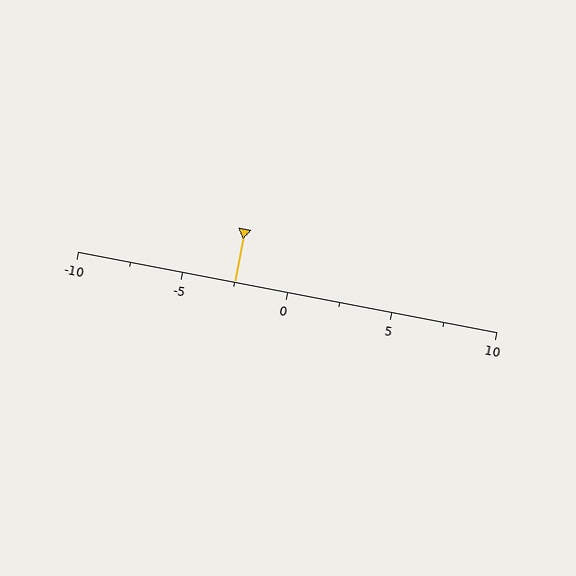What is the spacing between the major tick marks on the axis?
The major ticks are spaced 5 apart.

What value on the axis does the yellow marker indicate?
The marker indicates approximately -2.5.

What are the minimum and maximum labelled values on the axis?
The axis runs from -10 to 10.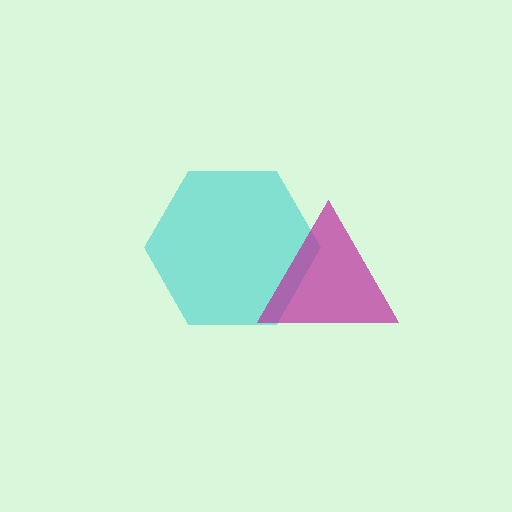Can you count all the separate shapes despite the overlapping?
Yes, there are 2 separate shapes.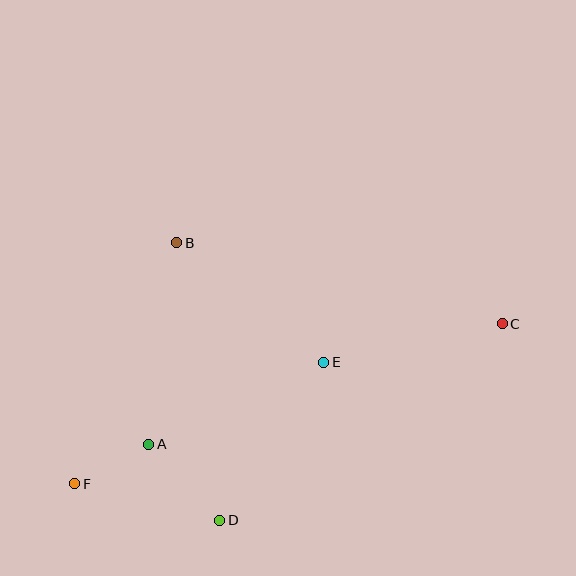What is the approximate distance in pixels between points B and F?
The distance between B and F is approximately 262 pixels.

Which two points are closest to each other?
Points A and F are closest to each other.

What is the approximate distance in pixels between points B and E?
The distance between B and E is approximately 190 pixels.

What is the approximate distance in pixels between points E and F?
The distance between E and F is approximately 277 pixels.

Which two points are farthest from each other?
Points C and F are farthest from each other.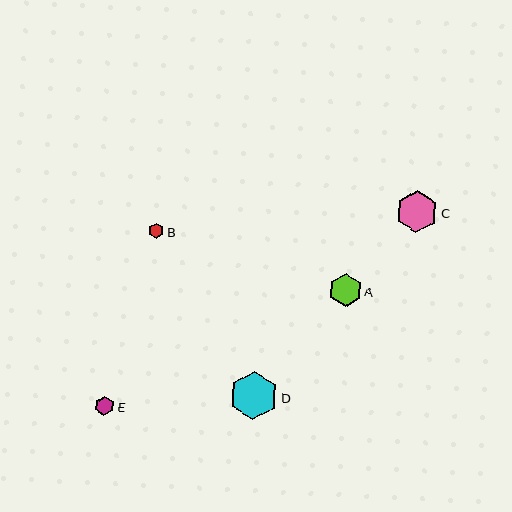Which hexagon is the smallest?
Hexagon B is the smallest with a size of approximately 15 pixels.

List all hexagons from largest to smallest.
From largest to smallest: D, C, A, E, B.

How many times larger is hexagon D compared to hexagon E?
Hexagon D is approximately 2.5 times the size of hexagon E.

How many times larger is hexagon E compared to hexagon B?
Hexagon E is approximately 1.3 times the size of hexagon B.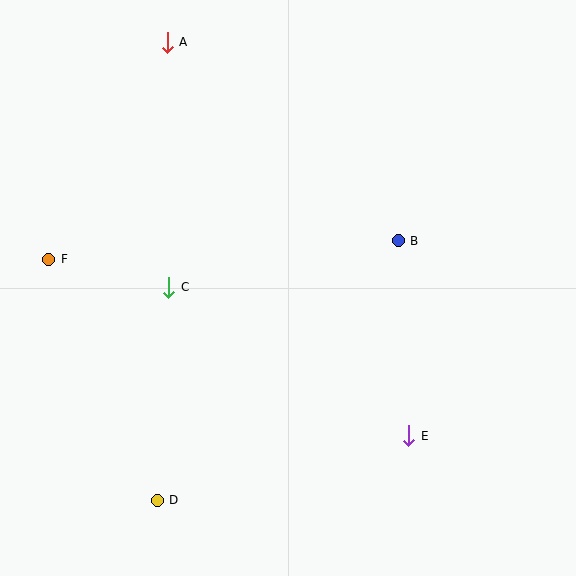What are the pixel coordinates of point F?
Point F is at (49, 259).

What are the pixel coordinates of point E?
Point E is at (409, 436).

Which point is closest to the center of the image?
Point C at (169, 287) is closest to the center.